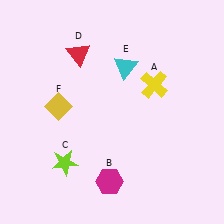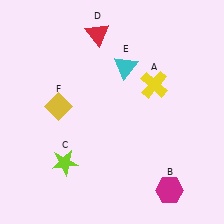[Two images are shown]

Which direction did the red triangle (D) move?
The red triangle (D) moved up.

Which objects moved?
The objects that moved are: the magenta hexagon (B), the red triangle (D).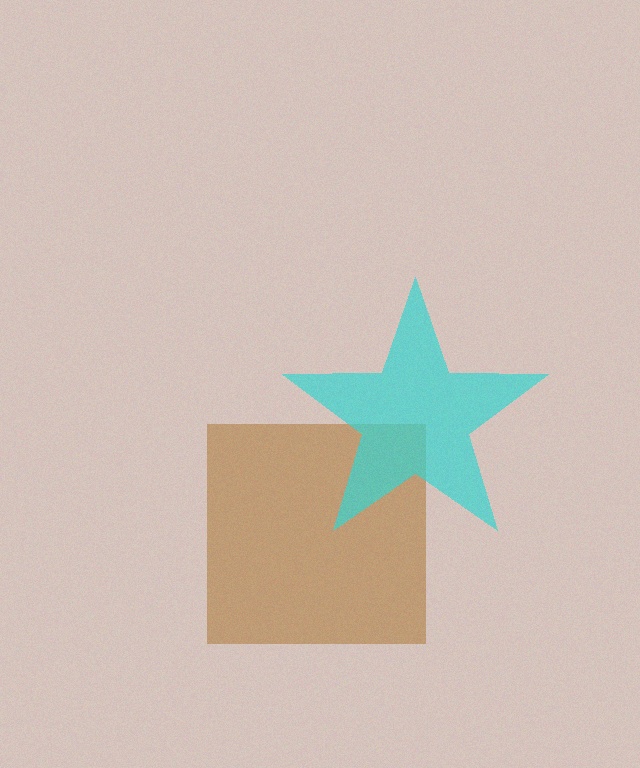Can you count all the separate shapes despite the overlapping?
Yes, there are 2 separate shapes.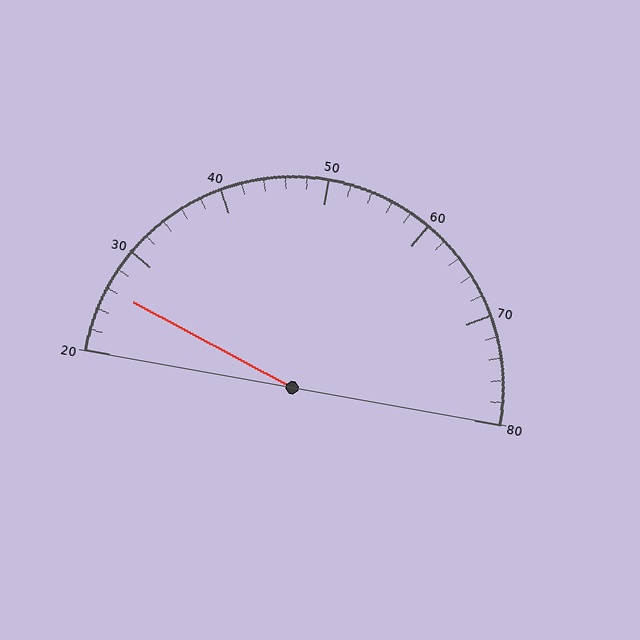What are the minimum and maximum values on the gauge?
The gauge ranges from 20 to 80.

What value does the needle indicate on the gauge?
The needle indicates approximately 26.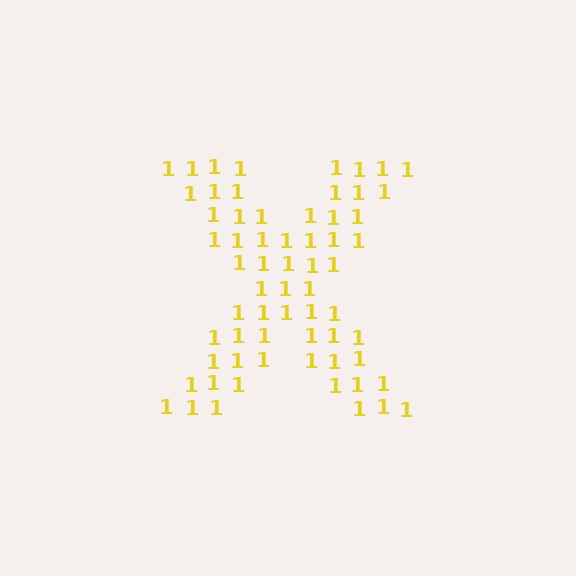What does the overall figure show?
The overall figure shows the letter X.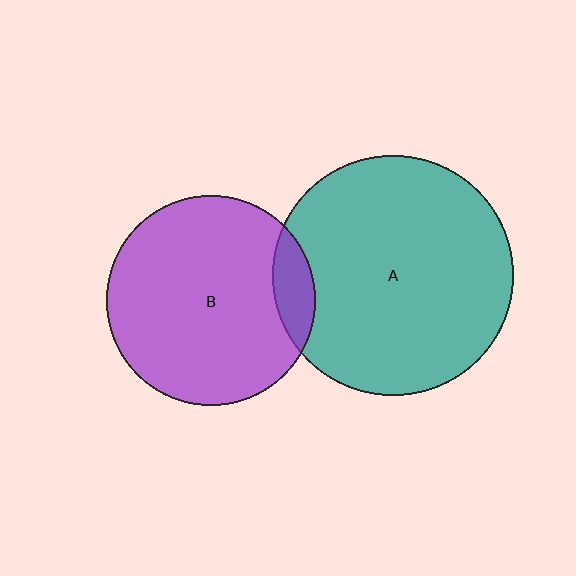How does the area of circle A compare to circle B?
Approximately 1.3 times.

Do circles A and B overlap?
Yes.